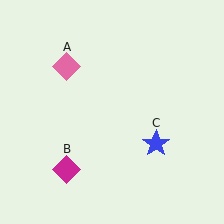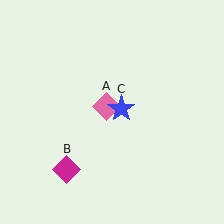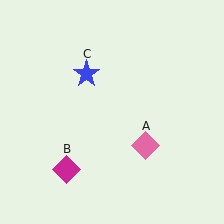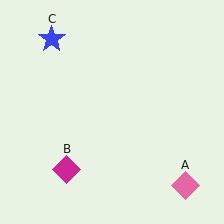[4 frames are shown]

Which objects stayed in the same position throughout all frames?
Magenta diamond (object B) remained stationary.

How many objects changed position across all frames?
2 objects changed position: pink diamond (object A), blue star (object C).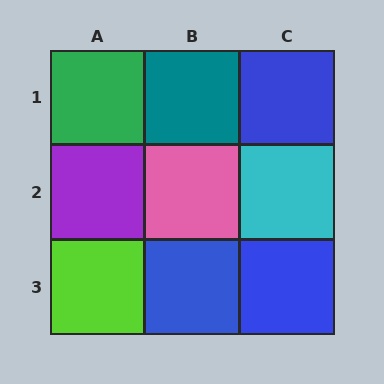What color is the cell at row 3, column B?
Blue.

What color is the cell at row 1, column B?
Teal.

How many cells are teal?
1 cell is teal.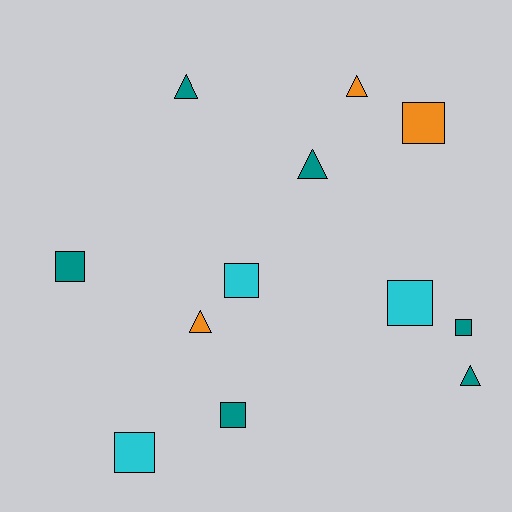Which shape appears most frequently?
Square, with 7 objects.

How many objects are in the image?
There are 12 objects.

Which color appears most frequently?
Teal, with 6 objects.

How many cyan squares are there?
There are 3 cyan squares.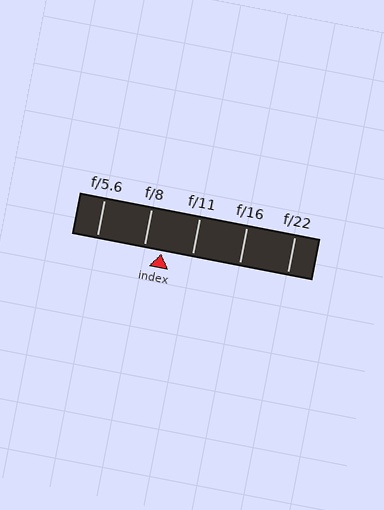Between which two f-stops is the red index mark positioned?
The index mark is between f/8 and f/11.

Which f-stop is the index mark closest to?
The index mark is closest to f/8.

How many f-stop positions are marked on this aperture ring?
There are 5 f-stop positions marked.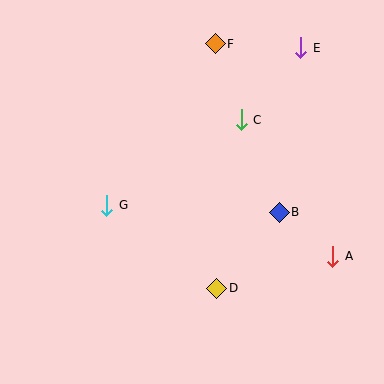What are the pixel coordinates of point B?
Point B is at (279, 212).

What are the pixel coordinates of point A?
Point A is at (333, 256).